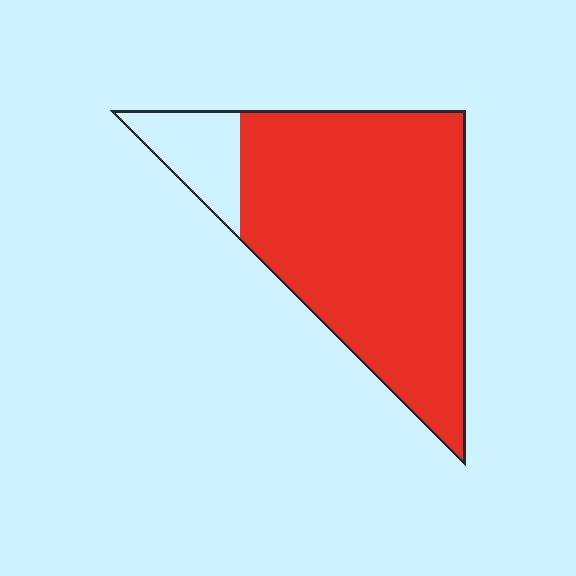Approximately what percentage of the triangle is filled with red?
Approximately 85%.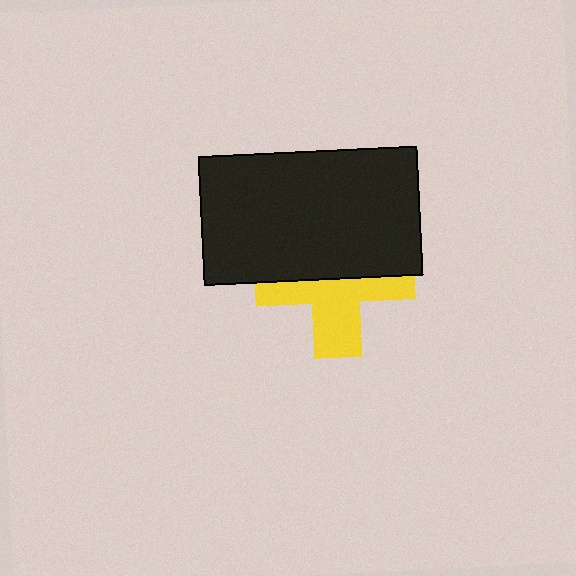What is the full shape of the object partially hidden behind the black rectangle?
The partially hidden object is a yellow cross.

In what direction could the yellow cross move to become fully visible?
The yellow cross could move down. That would shift it out from behind the black rectangle entirely.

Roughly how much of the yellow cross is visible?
About half of it is visible (roughly 49%).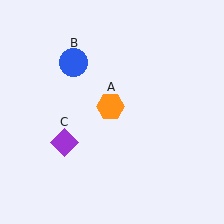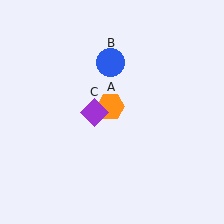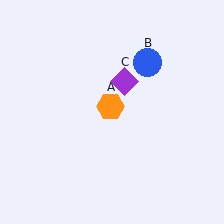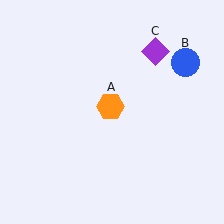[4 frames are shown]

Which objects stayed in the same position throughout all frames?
Orange hexagon (object A) remained stationary.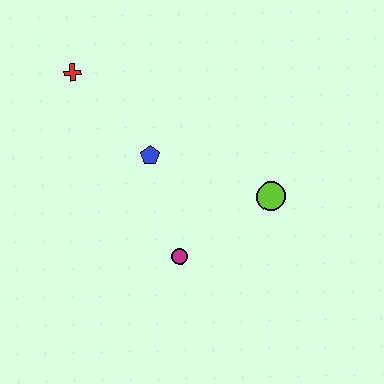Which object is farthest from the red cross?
The lime circle is farthest from the red cross.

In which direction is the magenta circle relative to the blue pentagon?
The magenta circle is below the blue pentagon.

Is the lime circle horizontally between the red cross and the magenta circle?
No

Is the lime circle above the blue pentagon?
No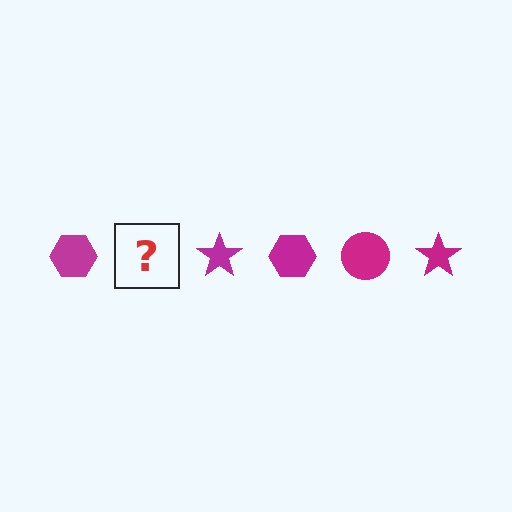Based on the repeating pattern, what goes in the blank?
The blank should be a magenta circle.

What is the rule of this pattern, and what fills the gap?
The rule is that the pattern cycles through hexagon, circle, star shapes in magenta. The gap should be filled with a magenta circle.